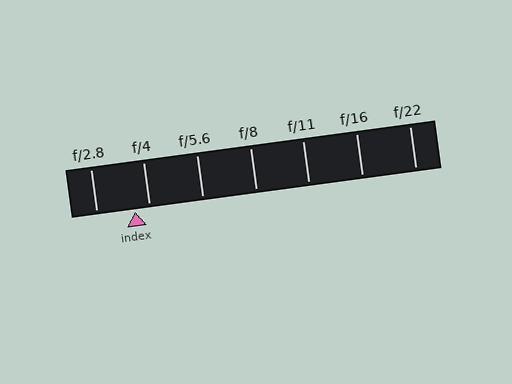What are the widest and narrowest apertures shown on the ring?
The widest aperture shown is f/2.8 and the narrowest is f/22.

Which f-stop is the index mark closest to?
The index mark is closest to f/4.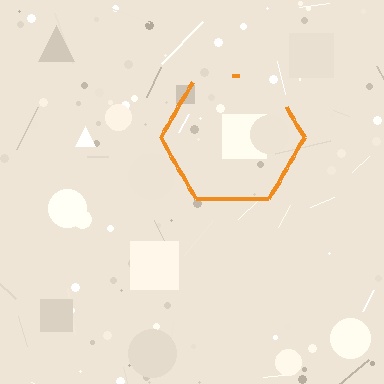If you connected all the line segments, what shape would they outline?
They would outline a hexagon.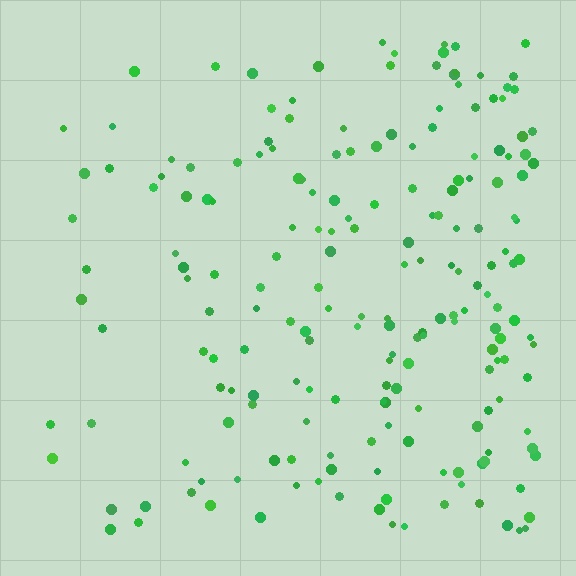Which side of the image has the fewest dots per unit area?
The left.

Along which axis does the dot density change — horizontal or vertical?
Horizontal.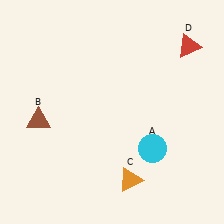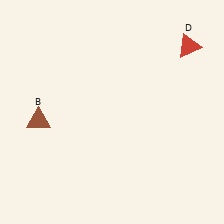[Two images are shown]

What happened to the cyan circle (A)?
The cyan circle (A) was removed in Image 2. It was in the bottom-right area of Image 1.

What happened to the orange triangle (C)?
The orange triangle (C) was removed in Image 2. It was in the bottom-right area of Image 1.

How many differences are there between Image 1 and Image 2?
There are 2 differences between the two images.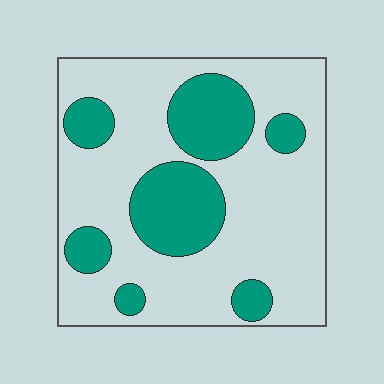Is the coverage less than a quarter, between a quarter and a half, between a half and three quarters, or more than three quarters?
Between a quarter and a half.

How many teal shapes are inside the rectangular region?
7.